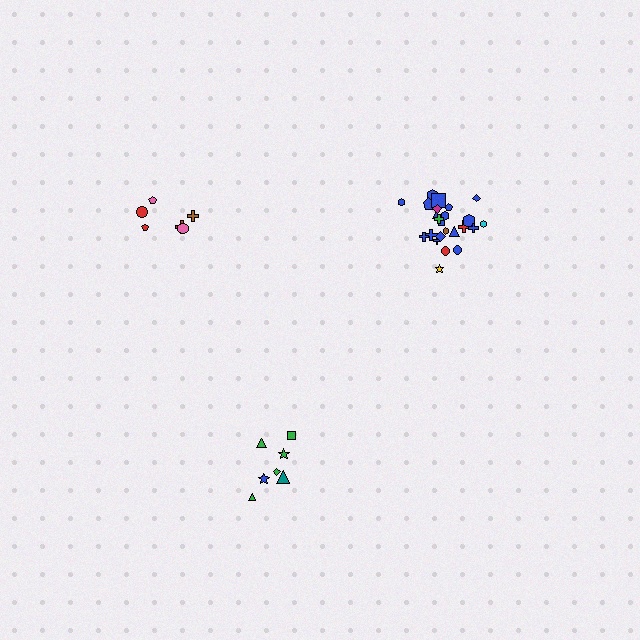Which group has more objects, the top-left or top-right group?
The top-right group.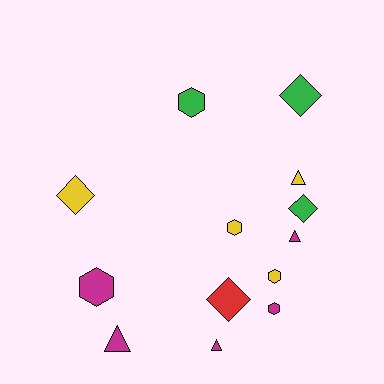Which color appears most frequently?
Magenta, with 5 objects.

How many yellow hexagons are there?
There are 2 yellow hexagons.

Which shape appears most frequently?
Hexagon, with 5 objects.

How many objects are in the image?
There are 13 objects.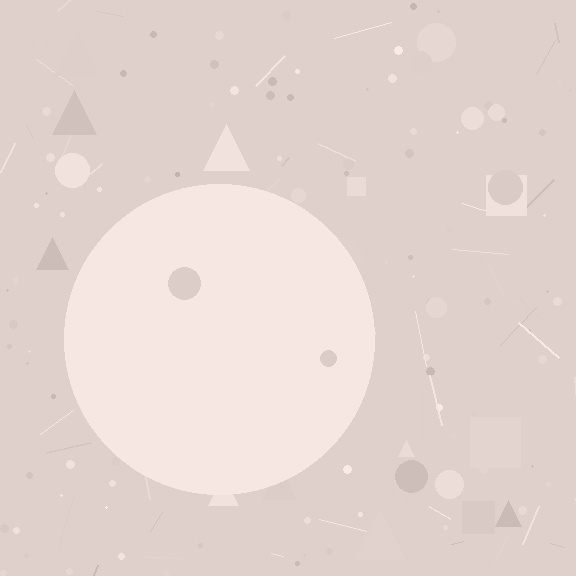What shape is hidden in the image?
A circle is hidden in the image.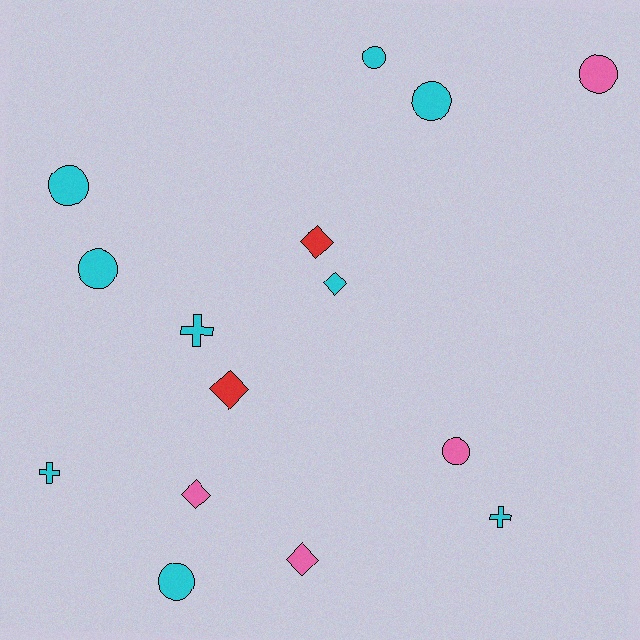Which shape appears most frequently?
Circle, with 7 objects.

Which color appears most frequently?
Cyan, with 9 objects.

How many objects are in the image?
There are 15 objects.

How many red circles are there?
There are no red circles.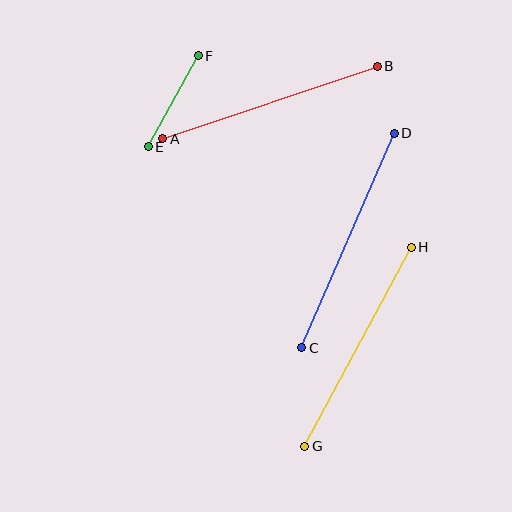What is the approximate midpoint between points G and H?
The midpoint is at approximately (358, 347) pixels.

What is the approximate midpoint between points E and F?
The midpoint is at approximately (173, 101) pixels.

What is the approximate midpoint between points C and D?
The midpoint is at approximately (348, 241) pixels.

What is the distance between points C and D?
The distance is approximately 234 pixels.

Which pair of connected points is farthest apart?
Points C and D are farthest apart.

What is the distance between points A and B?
The distance is approximately 226 pixels.